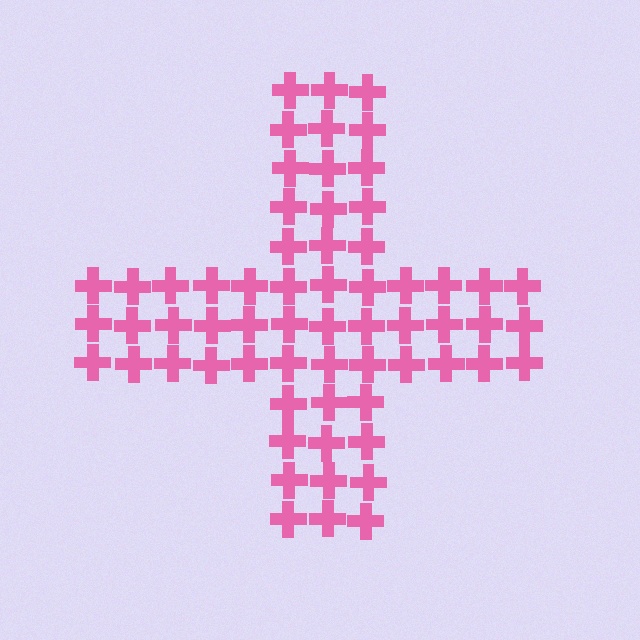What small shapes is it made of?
It is made of small crosses.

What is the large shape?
The large shape is a cross.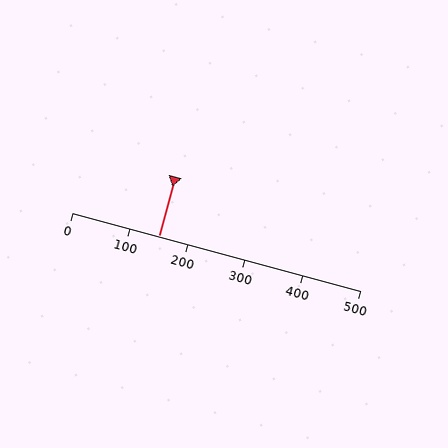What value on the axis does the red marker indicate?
The marker indicates approximately 150.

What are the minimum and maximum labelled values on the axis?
The axis runs from 0 to 500.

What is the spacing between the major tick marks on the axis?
The major ticks are spaced 100 apart.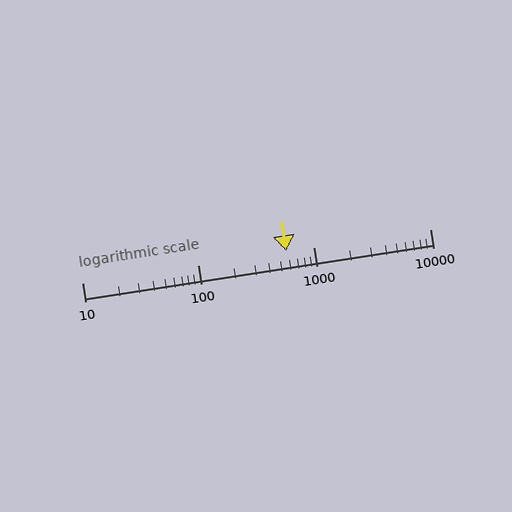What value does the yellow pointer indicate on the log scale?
The pointer indicates approximately 580.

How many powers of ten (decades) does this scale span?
The scale spans 3 decades, from 10 to 10000.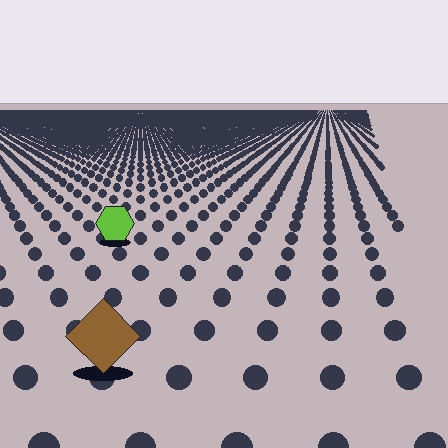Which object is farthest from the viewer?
The lime hexagon is farthest from the viewer. It appears smaller and the ground texture around it is denser.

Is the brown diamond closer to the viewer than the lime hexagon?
Yes. The brown diamond is closer — you can tell from the texture gradient: the ground texture is coarser near it.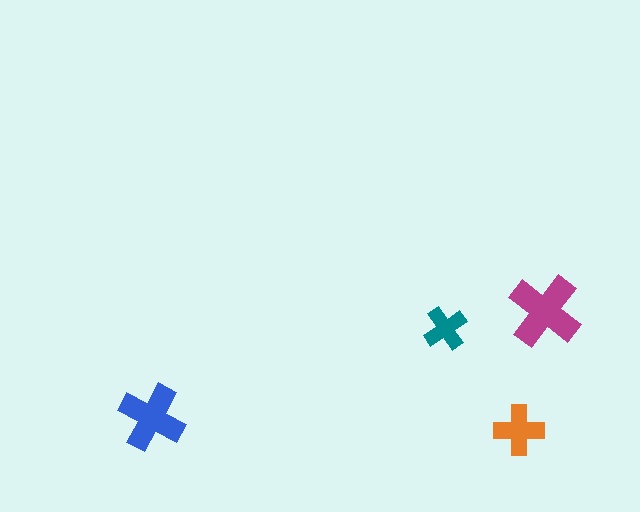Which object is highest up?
The magenta cross is topmost.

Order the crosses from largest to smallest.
the magenta one, the blue one, the orange one, the teal one.